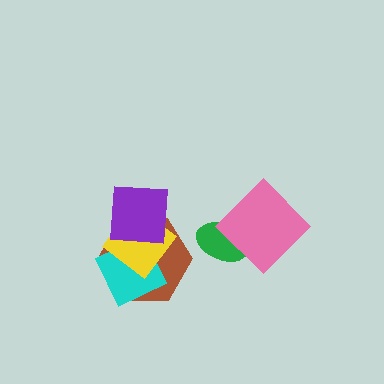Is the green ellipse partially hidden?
Yes, it is partially covered by another shape.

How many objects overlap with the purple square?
2 objects overlap with the purple square.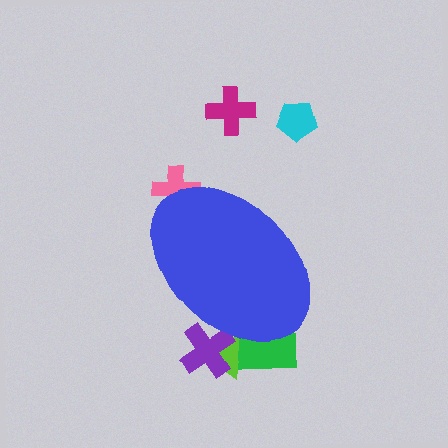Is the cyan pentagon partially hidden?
No, the cyan pentagon is fully visible.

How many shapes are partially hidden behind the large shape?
4 shapes are partially hidden.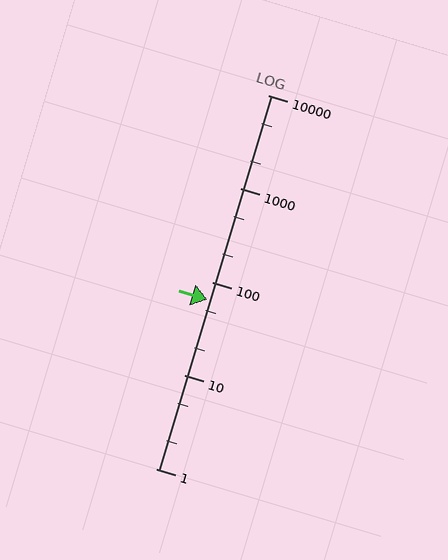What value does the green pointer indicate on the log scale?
The pointer indicates approximately 65.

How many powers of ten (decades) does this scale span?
The scale spans 4 decades, from 1 to 10000.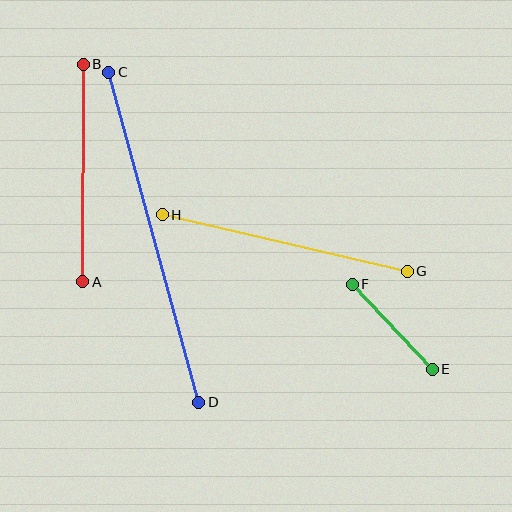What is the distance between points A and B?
The distance is approximately 217 pixels.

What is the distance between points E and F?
The distance is approximately 117 pixels.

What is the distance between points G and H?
The distance is approximately 252 pixels.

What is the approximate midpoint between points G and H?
The midpoint is at approximately (285, 243) pixels.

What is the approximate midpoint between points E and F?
The midpoint is at approximately (392, 327) pixels.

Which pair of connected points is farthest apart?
Points C and D are farthest apart.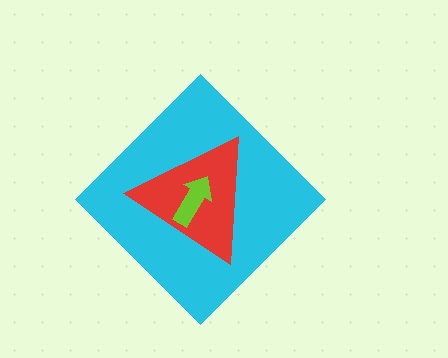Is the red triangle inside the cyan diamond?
Yes.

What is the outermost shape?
The cyan diamond.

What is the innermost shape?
The lime arrow.